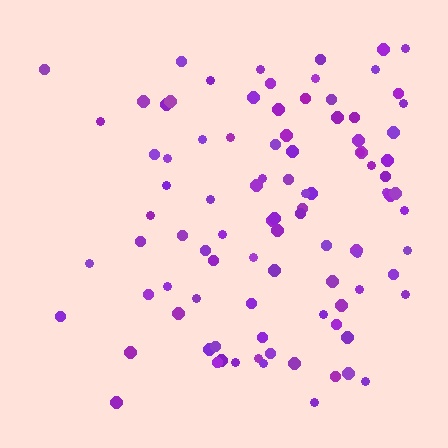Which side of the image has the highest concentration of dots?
The right.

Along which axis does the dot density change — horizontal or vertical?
Horizontal.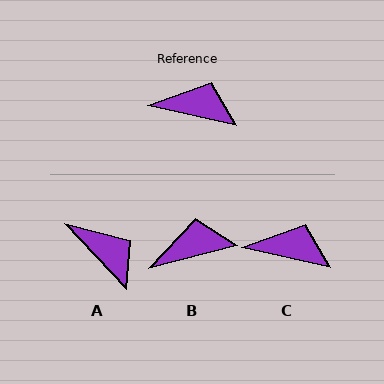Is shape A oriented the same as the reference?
No, it is off by about 34 degrees.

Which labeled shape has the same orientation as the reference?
C.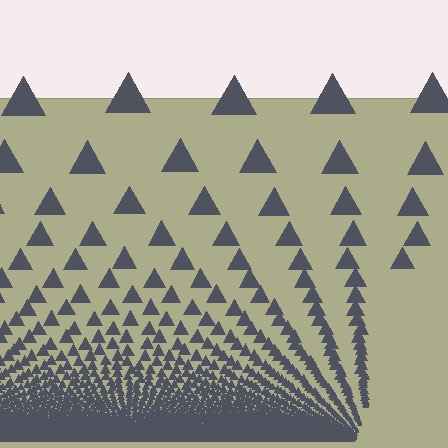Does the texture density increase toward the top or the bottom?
Density increases toward the bottom.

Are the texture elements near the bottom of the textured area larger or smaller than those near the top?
Smaller. The gradient is inverted — elements near the bottom are smaller and denser.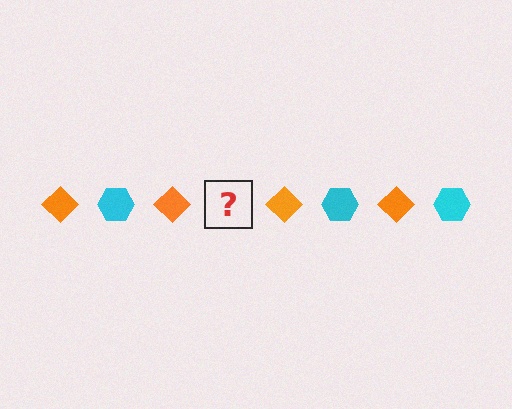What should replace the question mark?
The question mark should be replaced with a cyan hexagon.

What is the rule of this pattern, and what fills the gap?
The rule is that the pattern alternates between orange diamond and cyan hexagon. The gap should be filled with a cyan hexagon.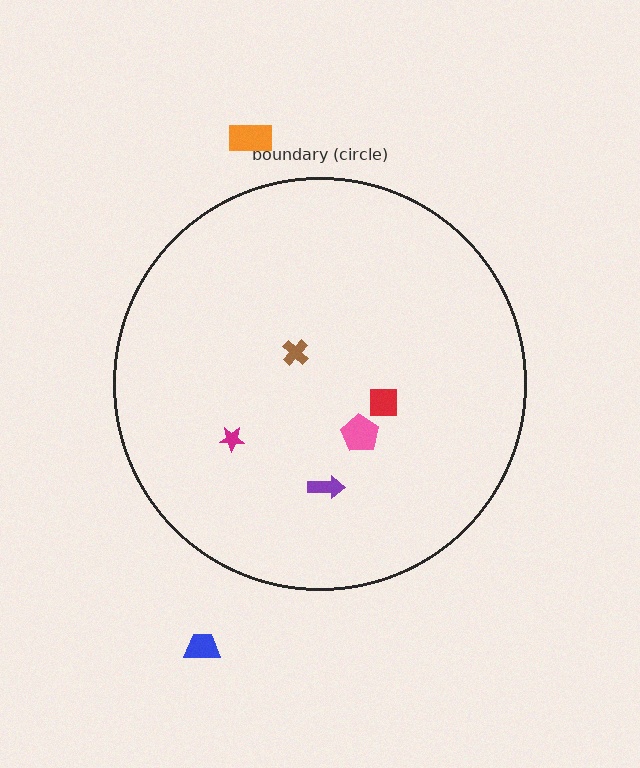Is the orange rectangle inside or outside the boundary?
Outside.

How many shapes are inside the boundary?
5 inside, 2 outside.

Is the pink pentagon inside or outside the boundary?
Inside.